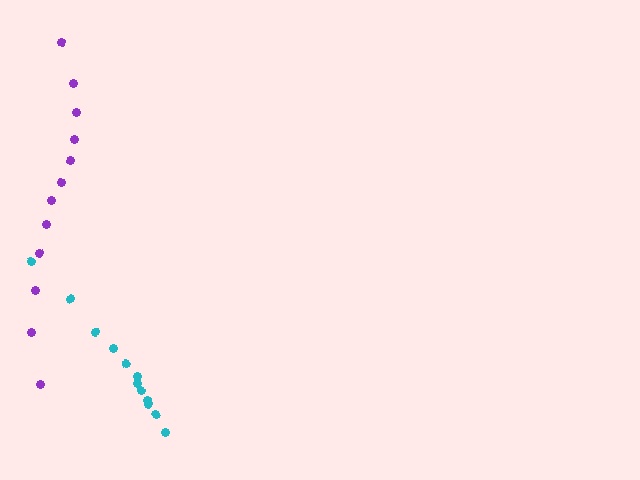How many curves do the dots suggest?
There are 2 distinct paths.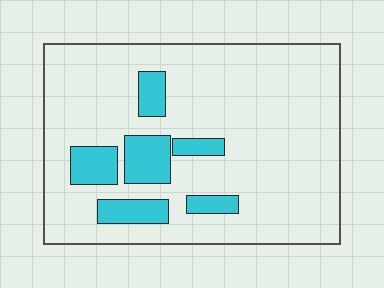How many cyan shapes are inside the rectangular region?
6.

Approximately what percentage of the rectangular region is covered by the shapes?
Approximately 15%.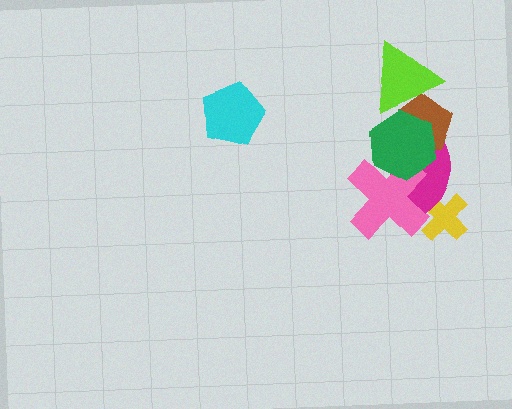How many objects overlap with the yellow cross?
2 objects overlap with the yellow cross.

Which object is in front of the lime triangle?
The green hexagon is in front of the lime triangle.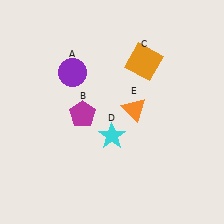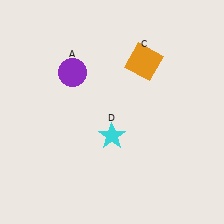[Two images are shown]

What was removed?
The orange triangle (E), the magenta pentagon (B) were removed in Image 2.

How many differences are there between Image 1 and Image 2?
There are 2 differences between the two images.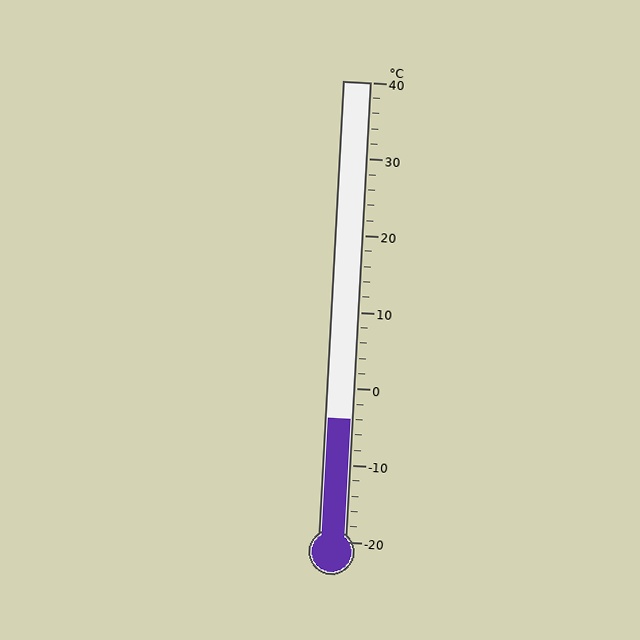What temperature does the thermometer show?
The thermometer shows approximately -4°C.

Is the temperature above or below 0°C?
The temperature is below 0°C.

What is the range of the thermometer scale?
The thermometer scale ranges from -20°C to 40°C.